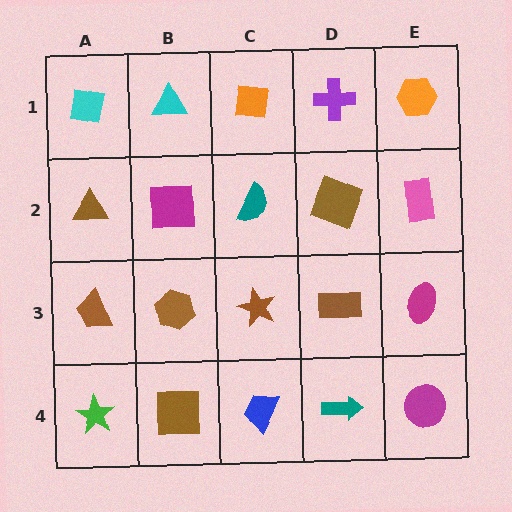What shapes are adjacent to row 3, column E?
A pink rectangle (row 2, column E), a magenta circle (row 4, column E), a brown rectangle (row 3, column D).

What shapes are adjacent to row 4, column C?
A brown star (row 3, column C), a brown square (row 4, column B), a teal arrow (row 4, column D).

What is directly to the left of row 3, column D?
A brown star.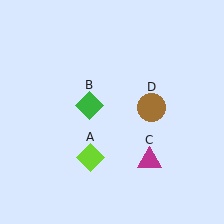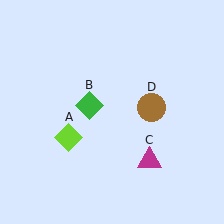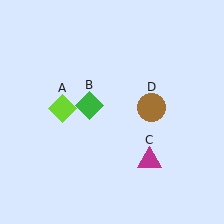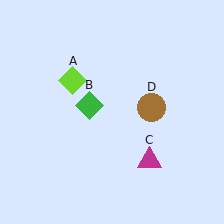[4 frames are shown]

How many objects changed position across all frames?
1 object changed position: lime diamond (object A).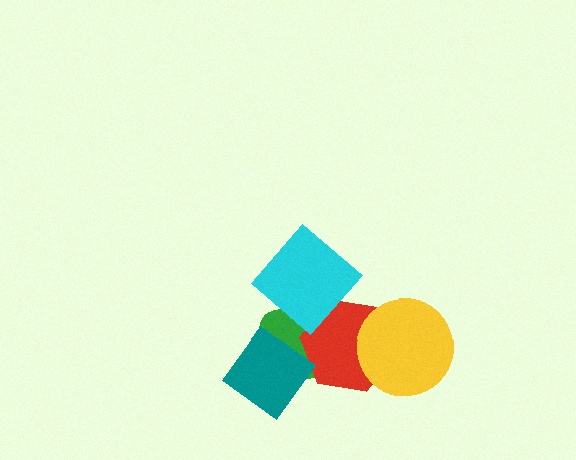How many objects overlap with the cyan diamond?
2 objects overlap with the cyan diamond.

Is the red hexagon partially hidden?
Yes, it is partially covered by another shape.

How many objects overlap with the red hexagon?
3 objects overlap with the red hexagon.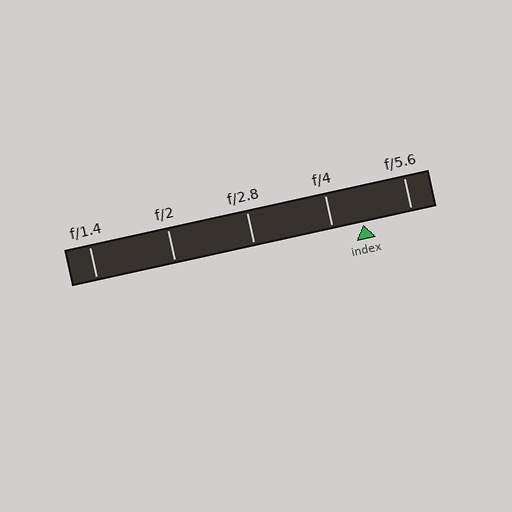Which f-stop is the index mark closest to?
The index mark is closest to f/4.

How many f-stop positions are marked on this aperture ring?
There are 5 f-stop positions marked.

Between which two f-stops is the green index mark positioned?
The index mark is between f/4 and f/5.6.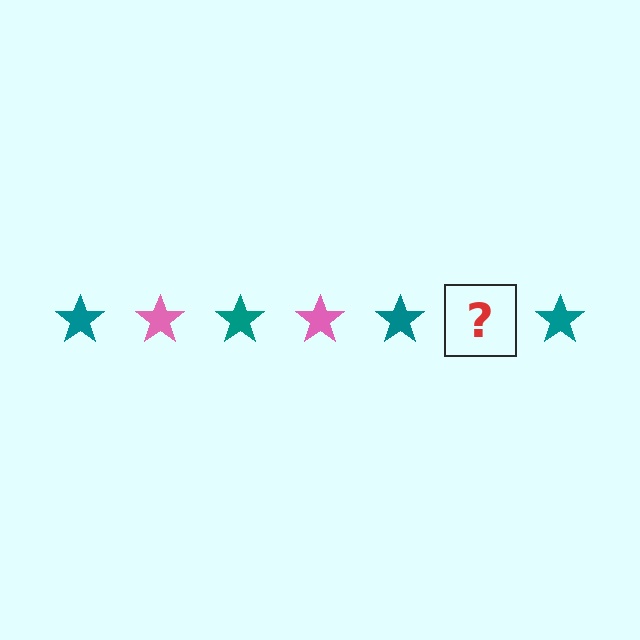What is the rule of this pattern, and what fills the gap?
The rule is that the pattern cycles through teal, pink stars. The gap should be filled with a pink star.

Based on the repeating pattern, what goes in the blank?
The blank should be a pink star.